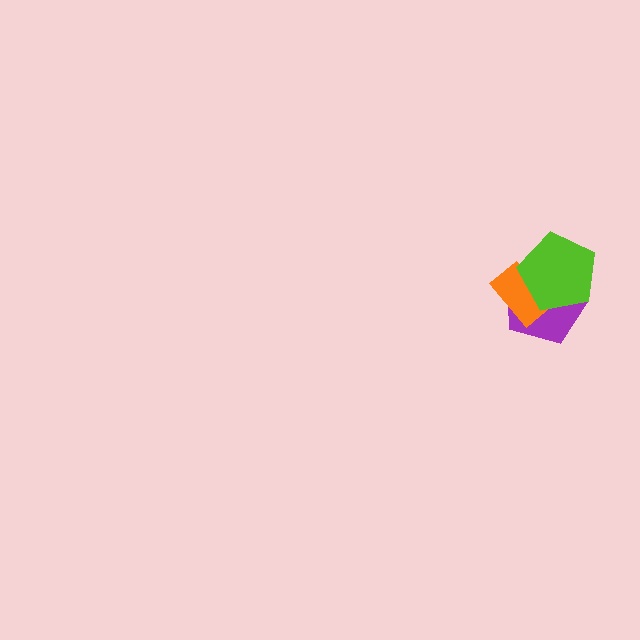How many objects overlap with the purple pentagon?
2 objects overlap with the purple pentagon.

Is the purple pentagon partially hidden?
Yes, it is partially covered by another shape.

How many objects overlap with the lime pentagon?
2 objects overlap with the lime pentagon.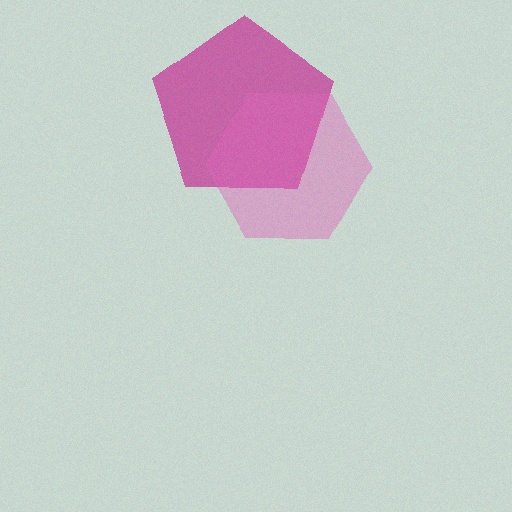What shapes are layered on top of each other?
The layered shapes are: a magenta pentagon, a pink hexagon.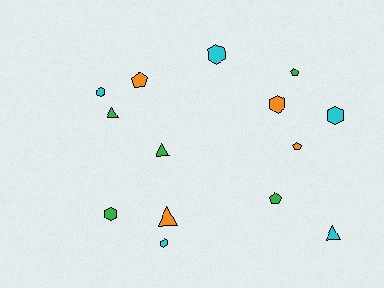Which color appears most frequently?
Cyan, with 5 objects.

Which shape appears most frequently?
Hexagon, with 6 objects.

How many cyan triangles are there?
There is 1 cyan triangle.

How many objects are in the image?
There are 14 objects.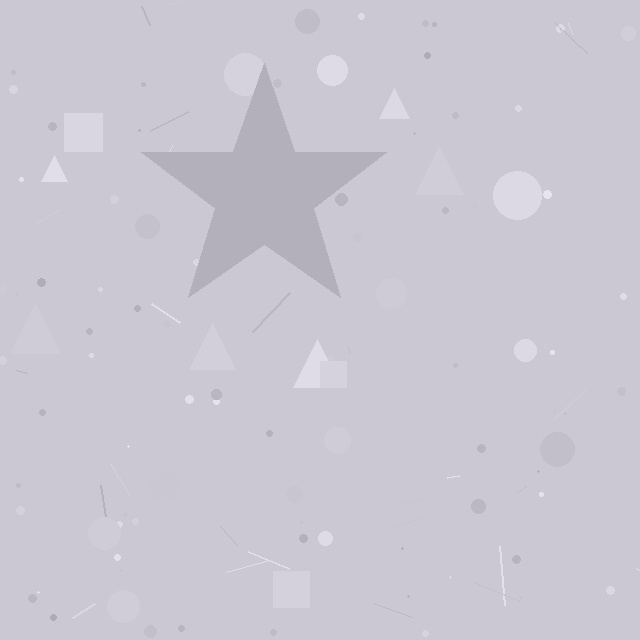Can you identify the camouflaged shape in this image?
The camouflaged shape is a star.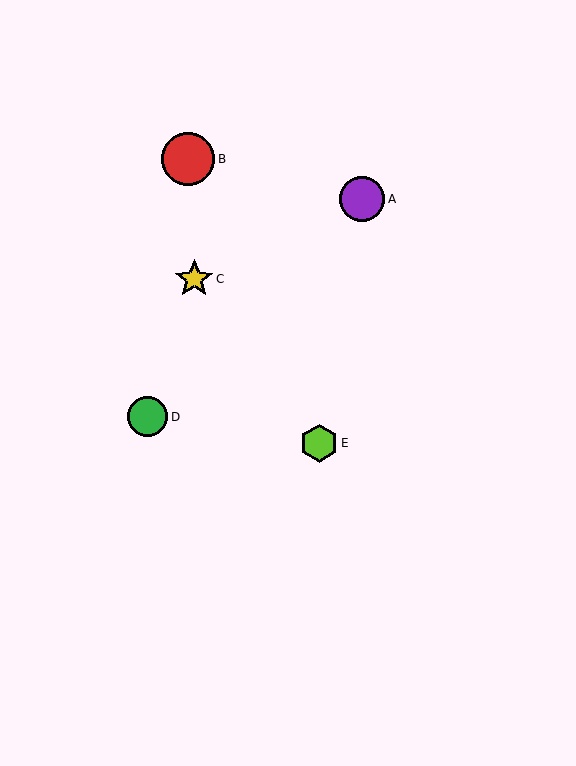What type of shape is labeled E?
Shape E is a lime hexagon.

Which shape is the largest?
The red circle (labeled B) is the largest.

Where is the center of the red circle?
The center of the red circle is at (188, 159).